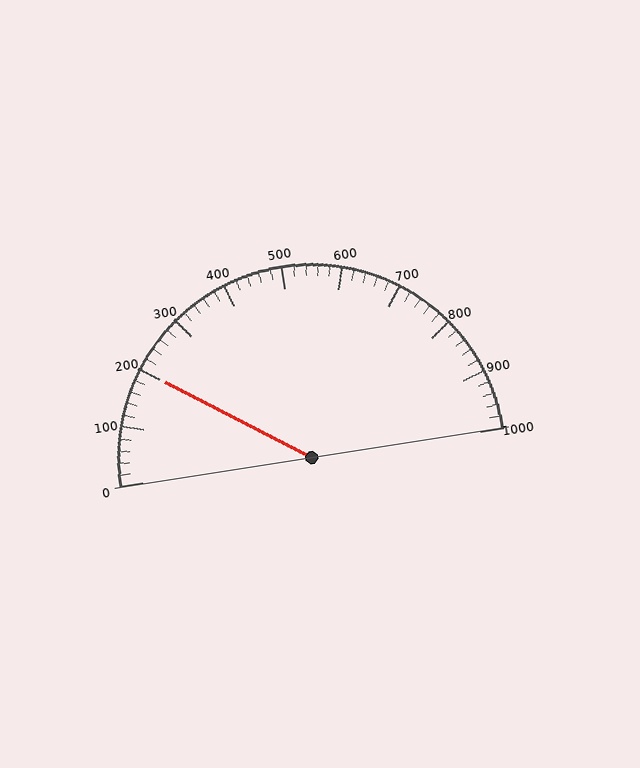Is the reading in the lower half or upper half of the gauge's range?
The reading is in the lower half of the range (0 to 1000).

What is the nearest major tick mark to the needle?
The nearest major tick mark is 200.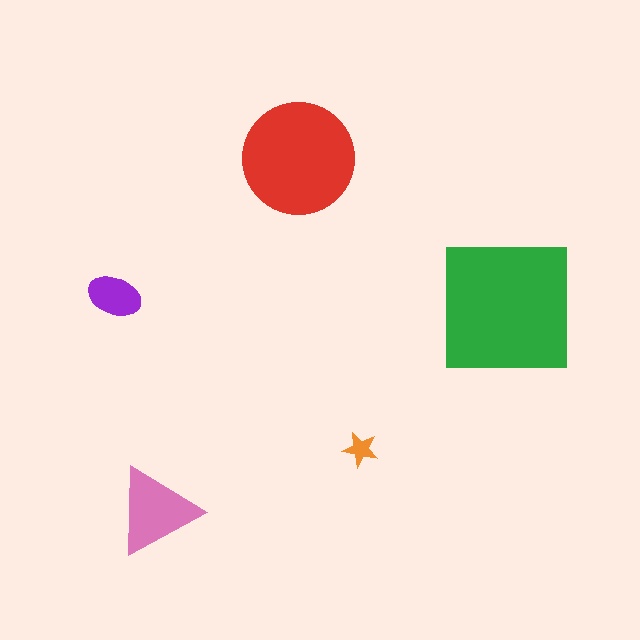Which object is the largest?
The green square.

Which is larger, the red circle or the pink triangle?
The red circle.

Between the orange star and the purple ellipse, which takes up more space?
The purple ellipse.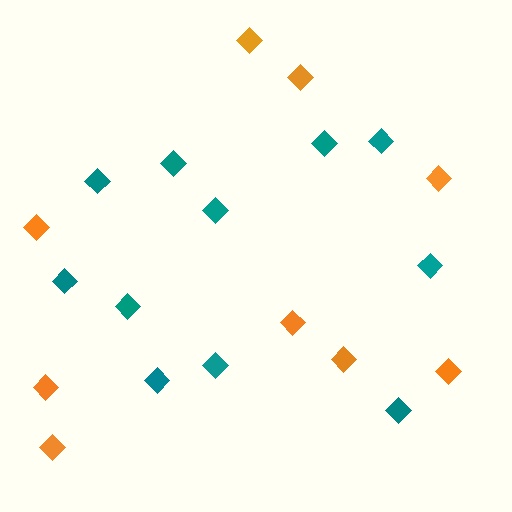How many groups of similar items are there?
There are 2 groups: one group of orange diamonds (9) and one group of teal diamonds (11).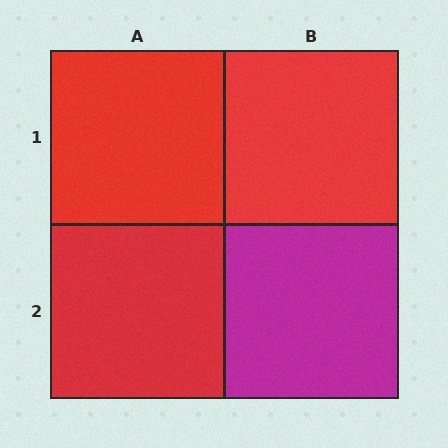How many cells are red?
3 cells are red.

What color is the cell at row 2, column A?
Red.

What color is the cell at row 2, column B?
Magenta.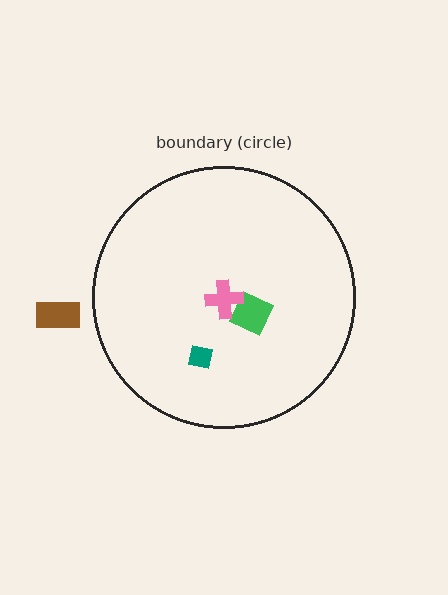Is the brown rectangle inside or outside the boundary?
Outside.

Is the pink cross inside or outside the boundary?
Inside.